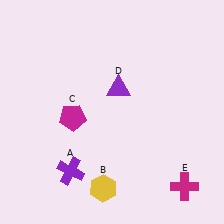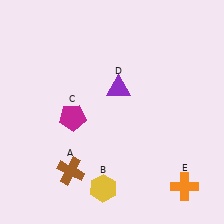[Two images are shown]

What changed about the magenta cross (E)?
In Image 1, E is magenta. In Image 2, it changed to orange.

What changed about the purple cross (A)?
In Image 1, A is purple. In Image 2, it changed to brown.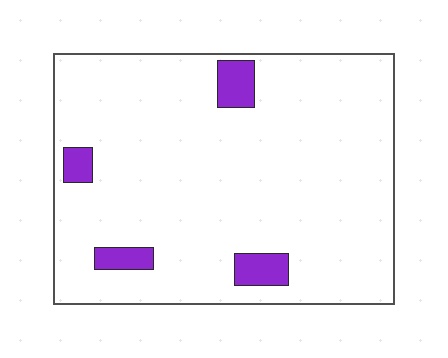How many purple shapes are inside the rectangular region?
4.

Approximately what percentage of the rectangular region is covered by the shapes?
Approximately 5%.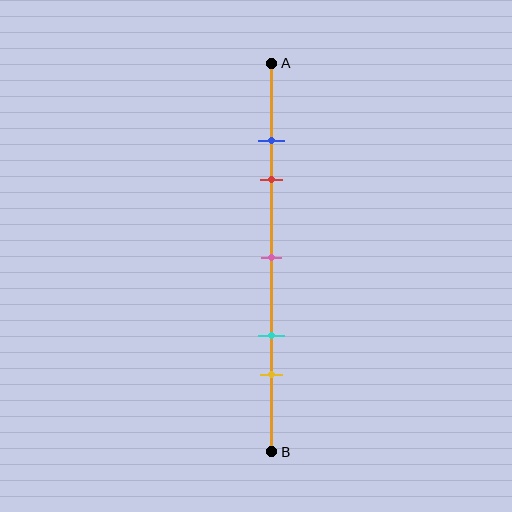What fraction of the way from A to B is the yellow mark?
The yellow mark is approximately 80% (0.8) of the way from A to B.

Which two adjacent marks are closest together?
The blue and red marks are the closest adjacent pair.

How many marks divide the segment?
There are 5 marks dividing the segment.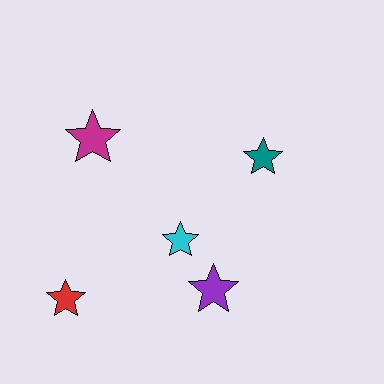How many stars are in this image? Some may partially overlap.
There are 5 stars.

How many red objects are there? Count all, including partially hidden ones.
There is 1 red object.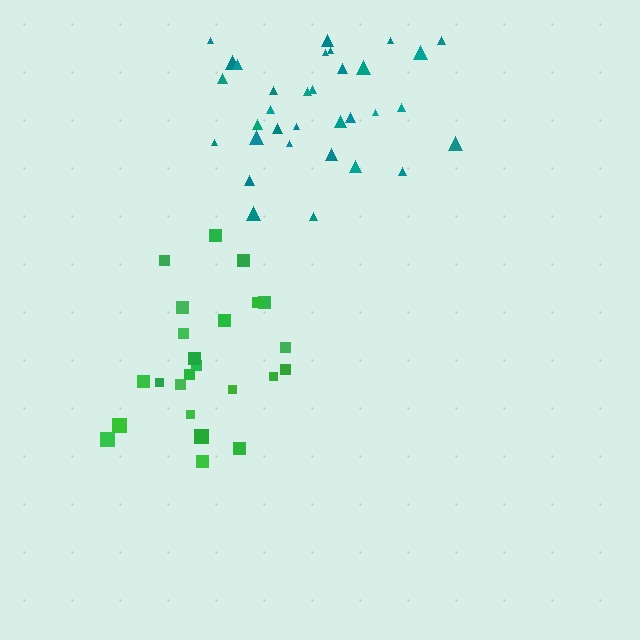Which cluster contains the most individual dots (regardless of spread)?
Teal (33).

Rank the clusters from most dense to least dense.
teal, green.